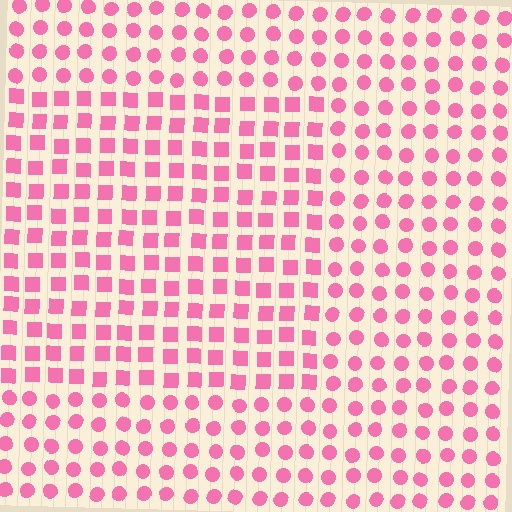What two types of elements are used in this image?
The image uses squares inside the rectangle region and circles outside it.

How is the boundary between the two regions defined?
The boundary is defined by a change in element shape: squares inside vs. circles outside. All elements share the same color and spacing.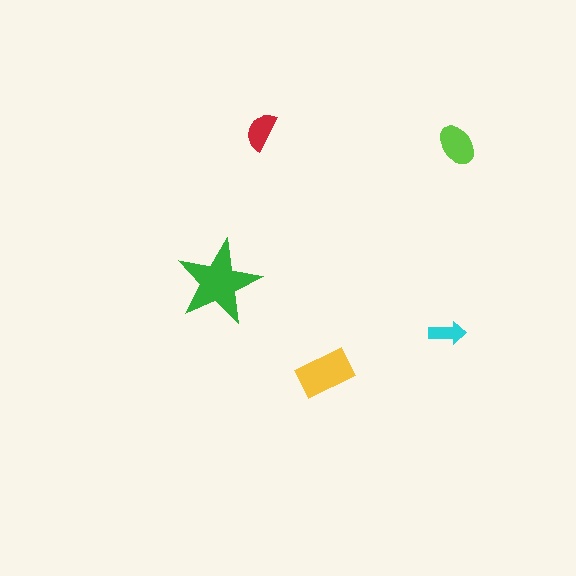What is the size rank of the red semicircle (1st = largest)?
4th.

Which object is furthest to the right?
The lime ellipse is rightmost.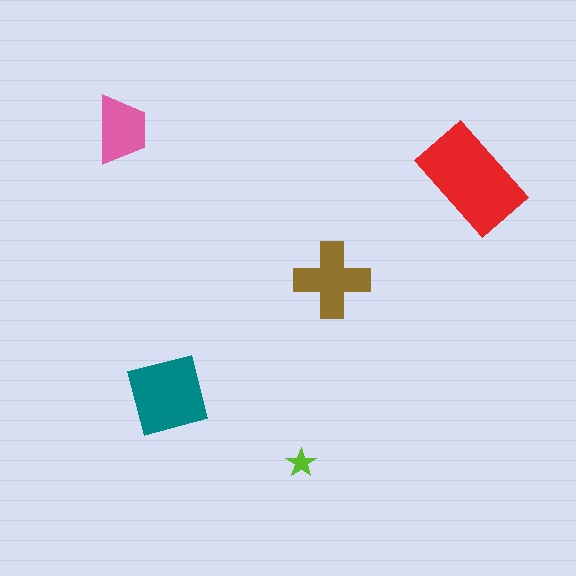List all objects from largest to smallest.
The red rectangle, the teal square, the brown cross, the pink trapezoid, the lime star.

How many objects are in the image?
There are 5 objects in the image.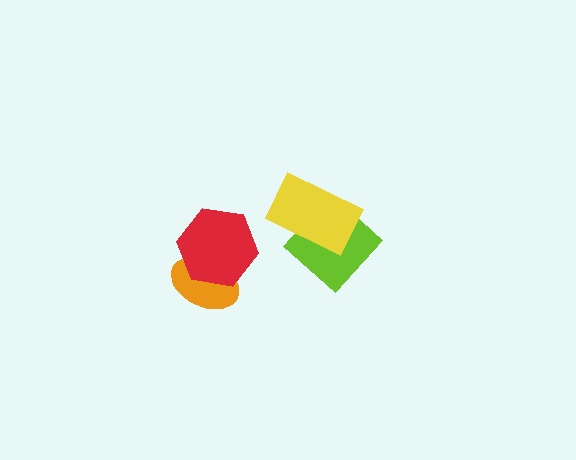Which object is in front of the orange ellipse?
The red hexagon is in front of the orange ellipse.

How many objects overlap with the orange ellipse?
1 object overlaps with the orange ellipse.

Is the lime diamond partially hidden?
Yes, it is partially covered by another shape.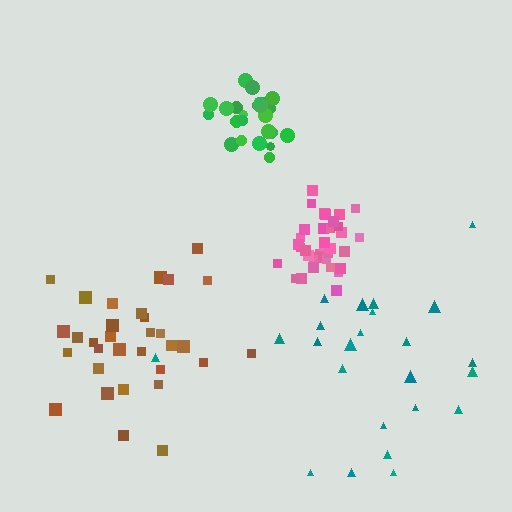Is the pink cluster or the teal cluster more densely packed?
Pink.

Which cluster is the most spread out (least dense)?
Teal.